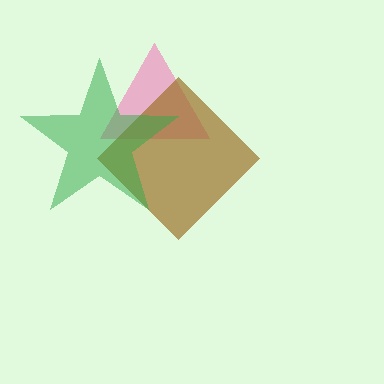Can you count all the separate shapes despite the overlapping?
Yes, there are 3 separate shapes.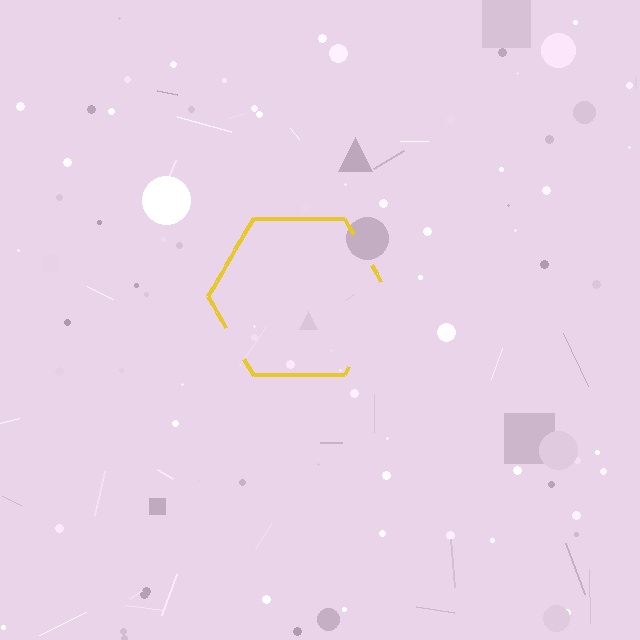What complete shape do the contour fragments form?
The contour fragments form a hexagon.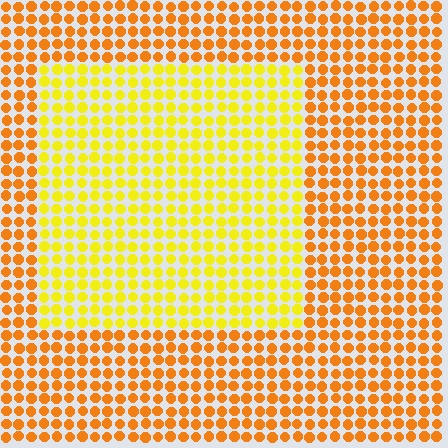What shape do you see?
I see a rectangle.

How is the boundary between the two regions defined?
The boundary is defined purely by a slight shift in hue (about 30 degrees). Spacing, size, and orientation are identical on both sides.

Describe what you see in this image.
The image is filled with small orange elements in a uniform arrangement. A rectangle-shaped region is visible where the elements are tinted to a slightly different hue, forming a subtle color boundary.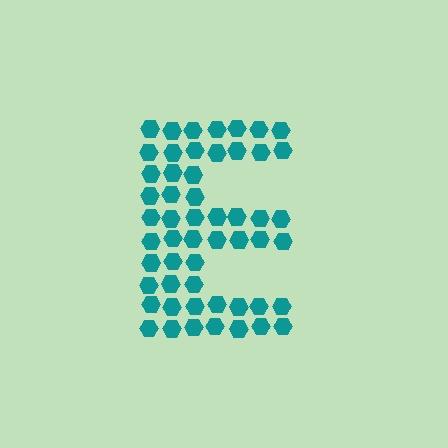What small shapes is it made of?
It is made of small hexagons.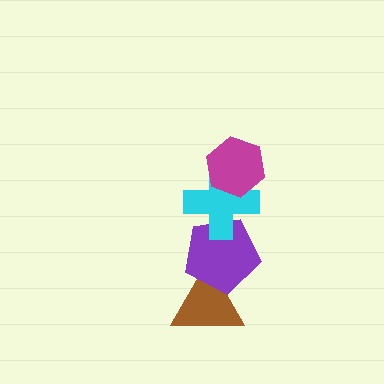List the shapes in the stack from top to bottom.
From top to bottom: the magenta hexagon, the cyan cross, the purple pentagon, the brown triangle.